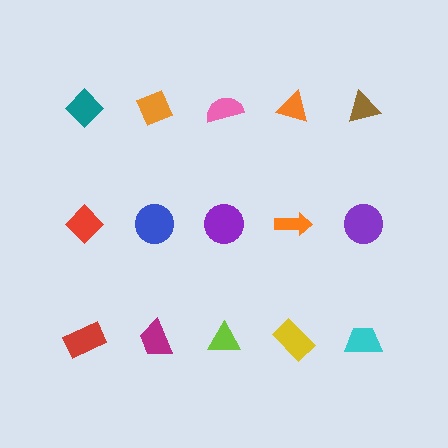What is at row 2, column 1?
A red diamond.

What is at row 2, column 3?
A purple circle.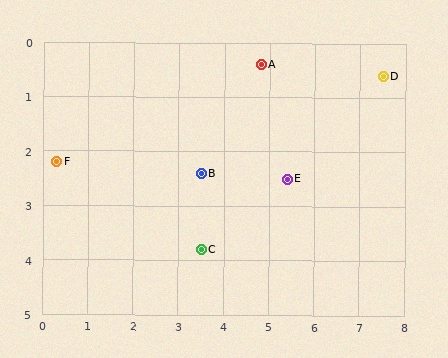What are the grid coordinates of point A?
Point A is at approximately (4.8, 0.4).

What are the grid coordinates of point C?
Point C is at approximately (3.5, 3.8).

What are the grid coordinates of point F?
Point F is at approximately (0.3, 2.2).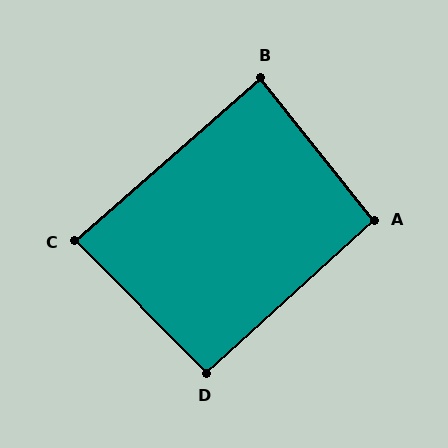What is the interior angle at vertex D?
Approximately 93 degrees (approximately right).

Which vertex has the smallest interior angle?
C, at approximately 86 degrees.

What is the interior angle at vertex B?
Approximately 87 degrees (approximately right).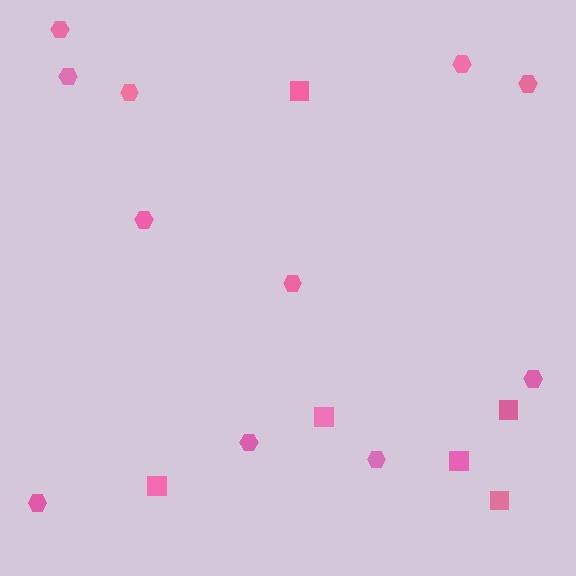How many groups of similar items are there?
There are 2 groups: one group of hexagons (11) and one group of squares (6).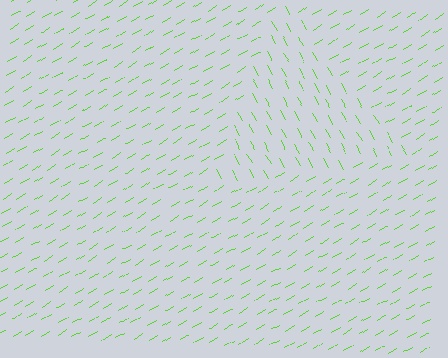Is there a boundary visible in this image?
Yes, there is a texture boundary formed by a change in line orientation.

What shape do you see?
I see a triangle.